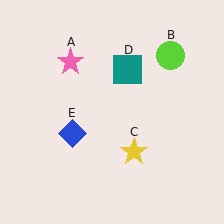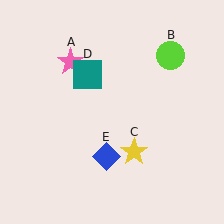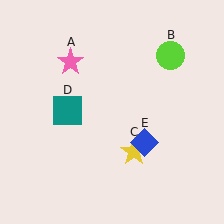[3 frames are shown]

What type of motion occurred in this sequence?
The teal square (object D), blue diamond (object E) rotated counterclockwise around the center of the scene.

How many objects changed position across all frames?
2 objects changed position: teal square (object D), blue diamond (object E).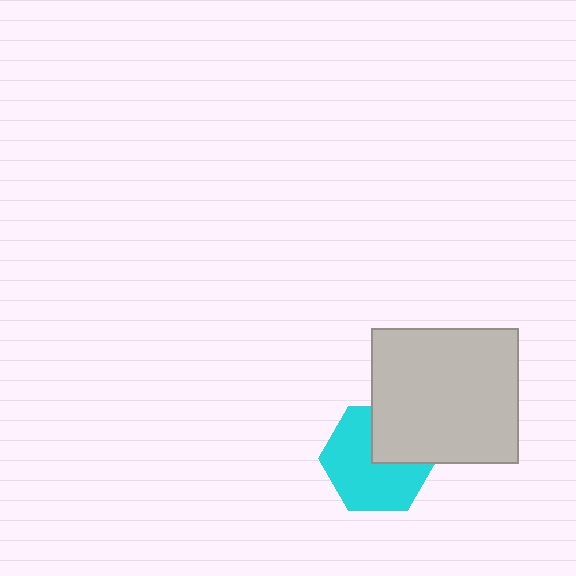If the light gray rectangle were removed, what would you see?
You would see the complete cyan hexagon.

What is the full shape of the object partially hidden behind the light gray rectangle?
The partially hidden object is a cyan hexagon.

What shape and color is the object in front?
The object in front is a light gray rectangle.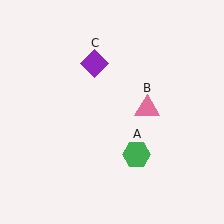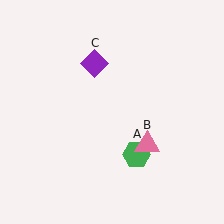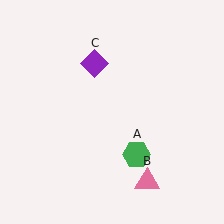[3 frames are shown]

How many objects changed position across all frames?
1 object changed position: pink triangle (object B).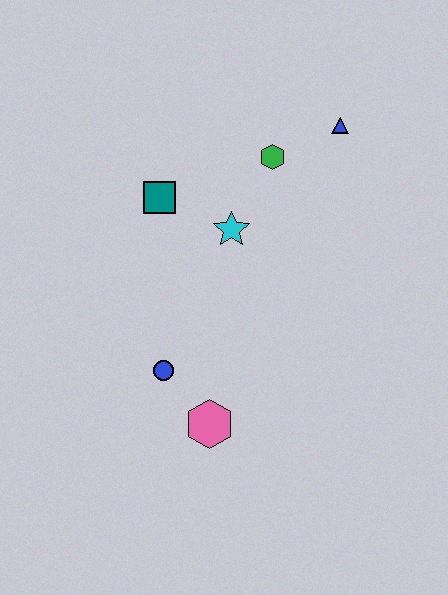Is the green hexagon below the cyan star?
No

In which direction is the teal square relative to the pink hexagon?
The teal square is above the pink hexagon.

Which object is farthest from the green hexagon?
The pink hexagon is farthest from the green hexagon.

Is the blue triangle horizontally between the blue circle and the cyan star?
No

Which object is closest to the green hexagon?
The blue triangle is closest to the green hexagon.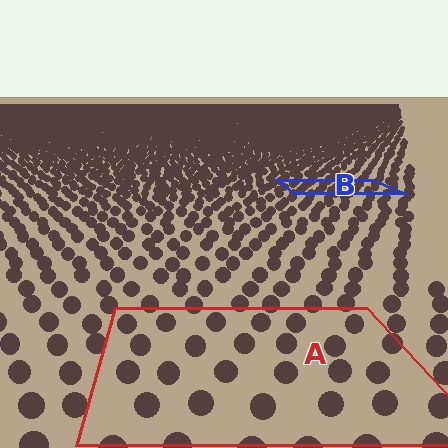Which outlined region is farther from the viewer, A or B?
Region B is farther from the viewer — the texture elements inside it appear smaller and more densely packed.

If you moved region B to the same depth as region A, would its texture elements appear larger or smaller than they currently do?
They would appear larger. At a closer depth, the same texture elements are projected at a bigger on-screen size.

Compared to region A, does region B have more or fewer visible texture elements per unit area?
Region B has more texture elements per unit area — they are packed more densely because it is farther away.